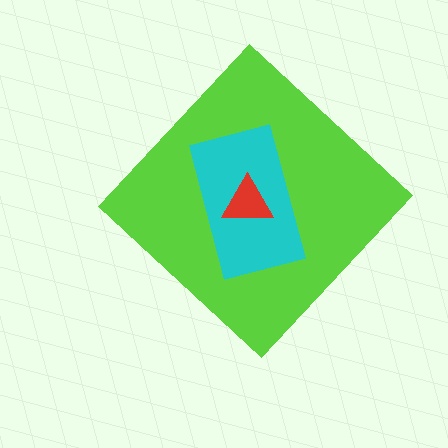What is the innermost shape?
The red triangle.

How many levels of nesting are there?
3.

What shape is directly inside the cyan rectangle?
The red triangle.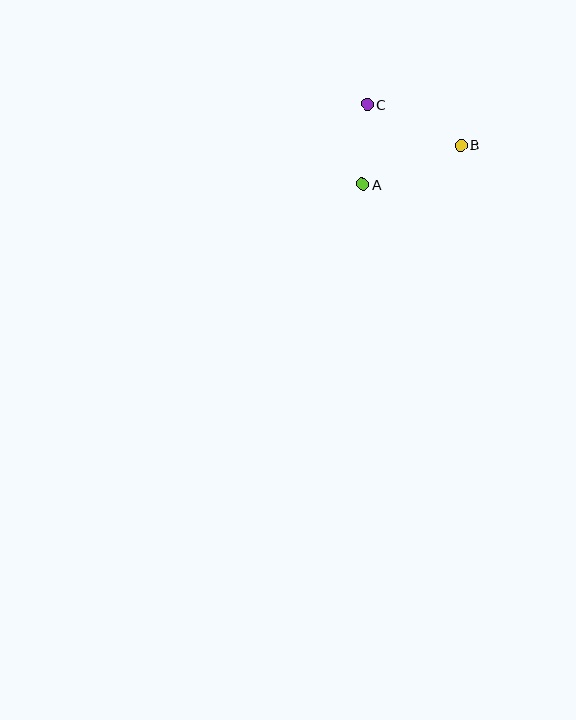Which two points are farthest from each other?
Points A and B are farthest from each other.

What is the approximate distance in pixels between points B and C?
The distance between B and C is approximately 102 pixels.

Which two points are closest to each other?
Points A and C are closest to each other.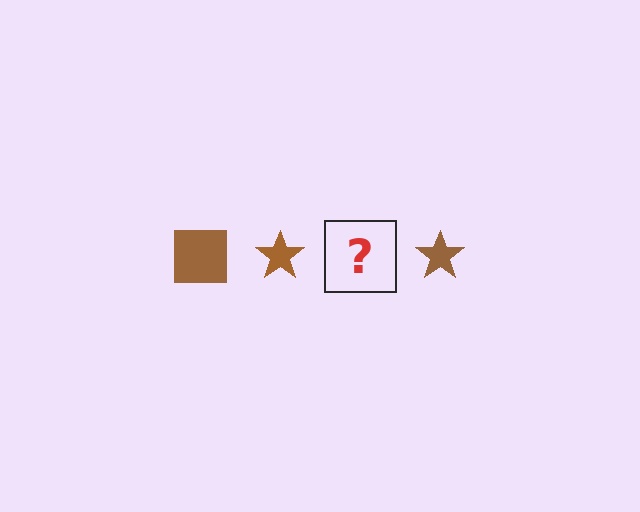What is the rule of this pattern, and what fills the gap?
The rule is that the pattern cycles through square, star shapes in brown. The gap should be filled with a brown square.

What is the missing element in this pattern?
The missing element is a brown square.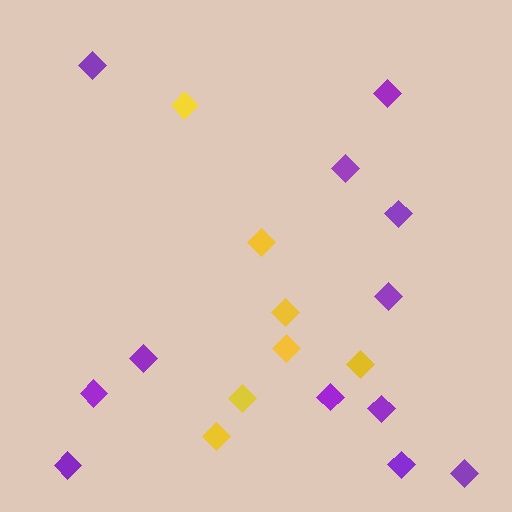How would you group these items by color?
There are 2 groups: one group of purple diamonds (12) and one group of yellow diamonds (7).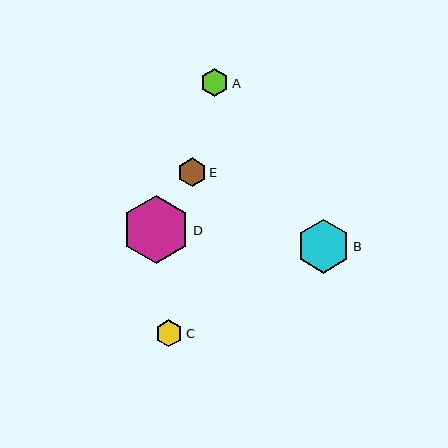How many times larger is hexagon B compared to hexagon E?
Hexagon B is approximately 1.9 times the size of hexagon E.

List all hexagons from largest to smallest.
From largest to smallest: D, B, E, A, C.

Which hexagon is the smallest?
Hexagon C is the smallest with a size of approximately 27 pixels.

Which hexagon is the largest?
Hexagon D is the largest with a size of approximately 68 pixels.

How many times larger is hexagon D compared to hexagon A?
Hexagon D is approximately 2.4 times the size of hexagon A.